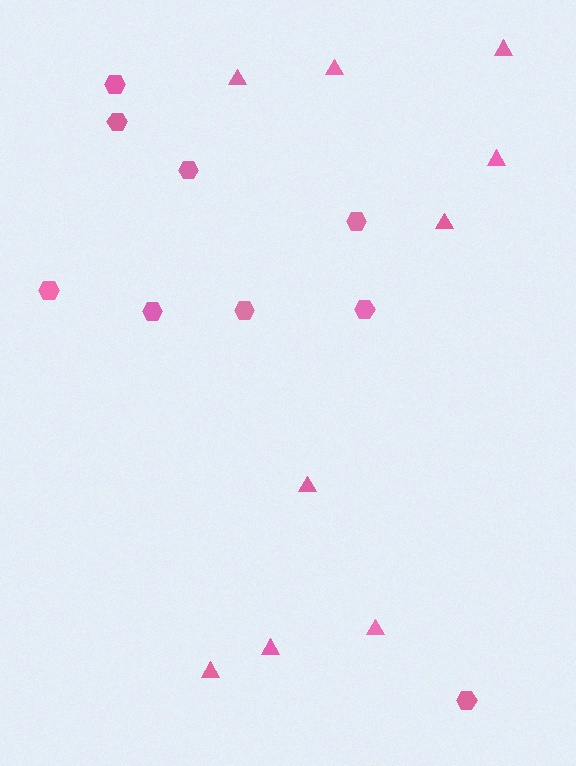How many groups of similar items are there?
There are 2 groups: one group of triangles (9) and one group of hexagons (9).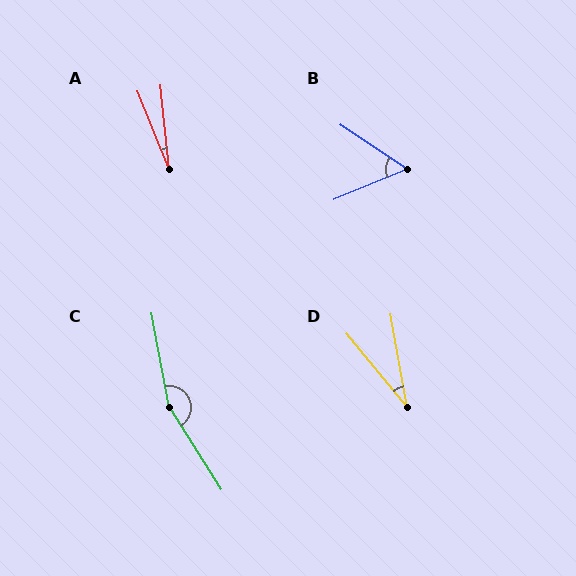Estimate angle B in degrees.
Approximately 57 degrees.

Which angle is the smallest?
A, at approximately 16 degrees.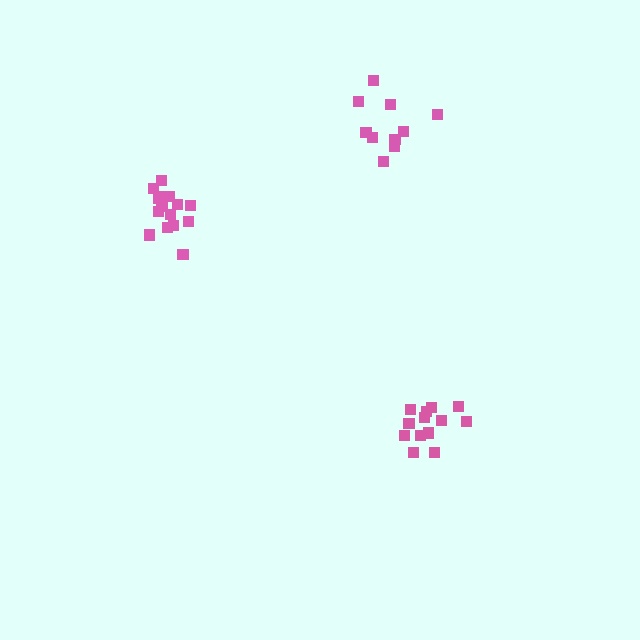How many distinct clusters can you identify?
There are 3 distinct clusters.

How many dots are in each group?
Group 1: 13 dots, Group 2: 10 dots, Group 3: 15 dots (38 total).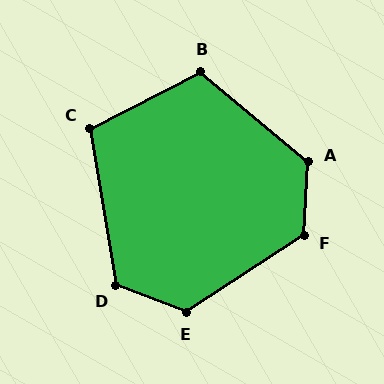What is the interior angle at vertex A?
Approximately 126 degrees (obtuse).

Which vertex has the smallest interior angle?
C, at approximately 108 degrees.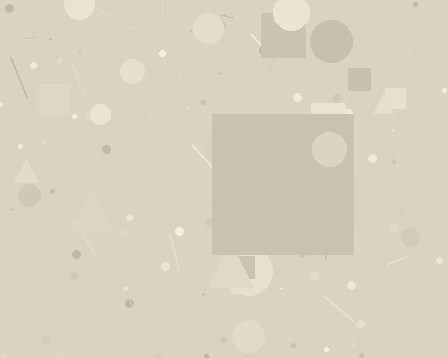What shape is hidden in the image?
A square is hidden in the image.